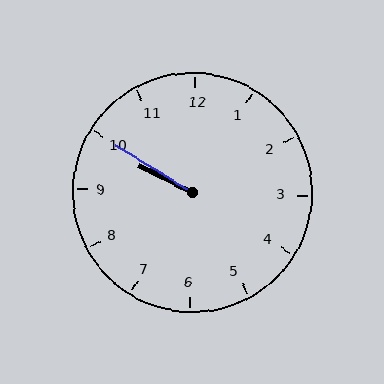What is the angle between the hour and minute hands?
Approximately 5 degrees.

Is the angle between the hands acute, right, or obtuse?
It is acute.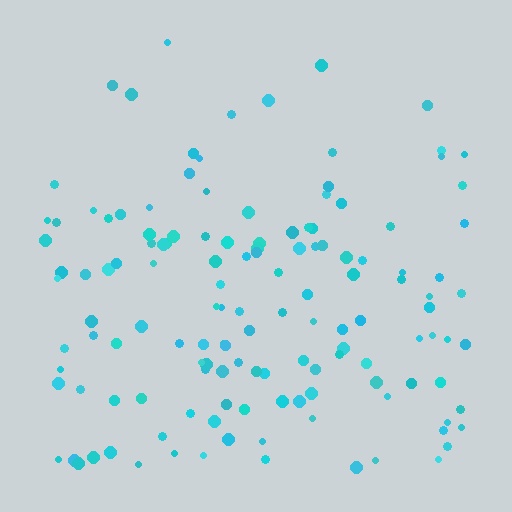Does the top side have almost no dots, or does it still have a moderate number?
Still a moderate number, just noticeably fewer than the bottom.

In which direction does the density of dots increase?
From top to bottom, with the bottom side densest.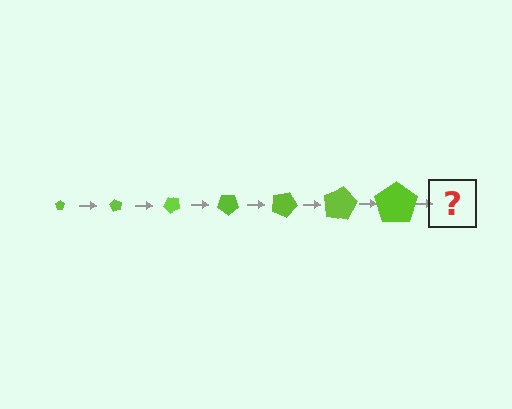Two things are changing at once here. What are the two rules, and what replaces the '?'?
The two rules are that the pentagon grows larger each step and it rotates 60 degrees each step. The '?' should be a pentagon, larger than the previous one and rotated 420 degrees from the start.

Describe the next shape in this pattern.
It should be a pentagon, larger than the previous one and rotated 420 degrees from the start.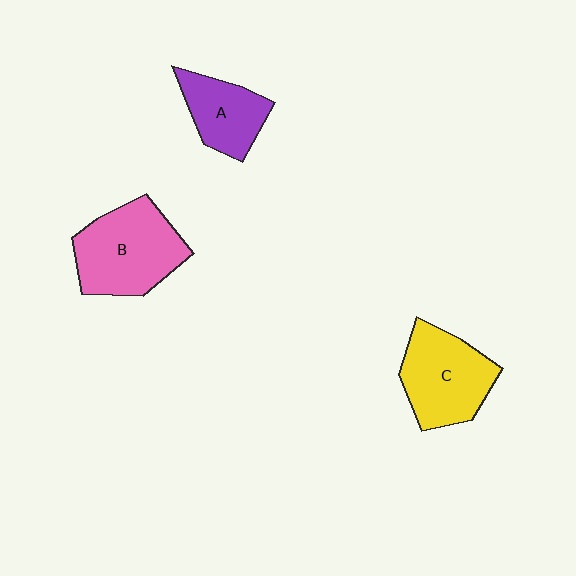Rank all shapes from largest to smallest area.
From largest to smallest: B (pink), C (yellow), A (purple).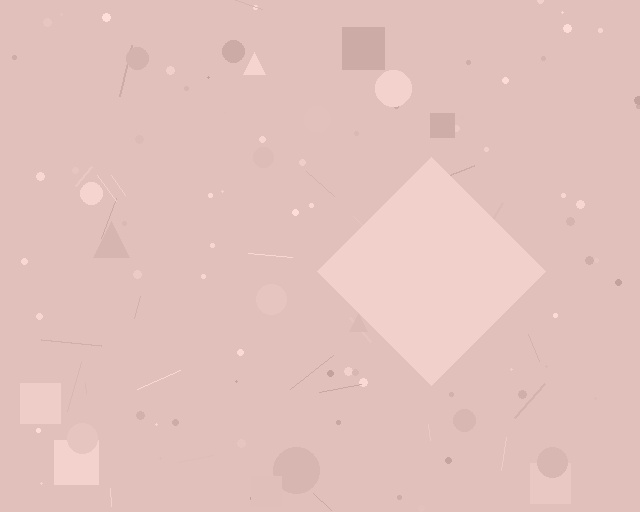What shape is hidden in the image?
A diamond is hidden in the image.